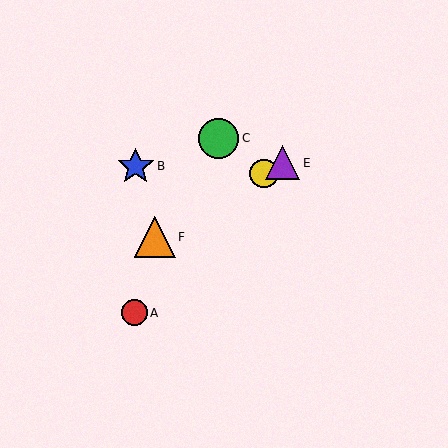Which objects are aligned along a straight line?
Objects D, E, F are aligned along a straight line.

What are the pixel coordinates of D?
Object D is at (264, 173).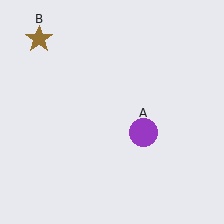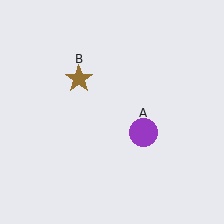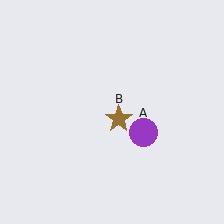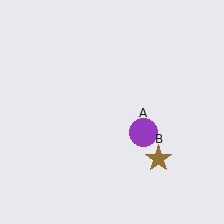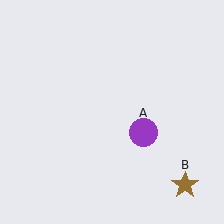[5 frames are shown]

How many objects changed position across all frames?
1 object changed position: brown star (object B).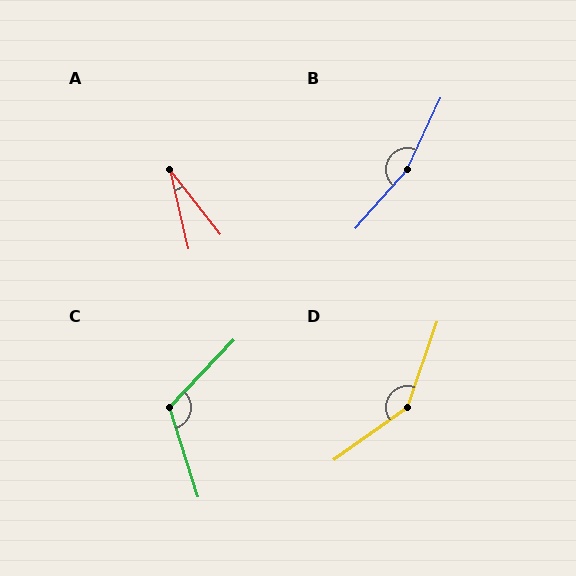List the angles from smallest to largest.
A (25°), C (118°), D (144°), B (164°).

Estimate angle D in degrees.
Approximately 144 degrees.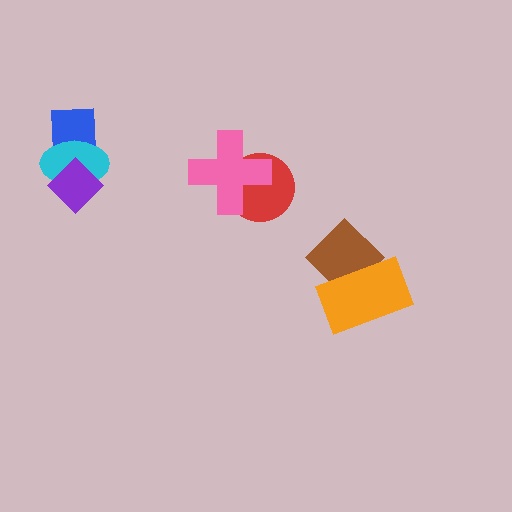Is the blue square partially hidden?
Yes, it is partially covered by another shape.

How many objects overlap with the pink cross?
1 object overlaps with the pink cross.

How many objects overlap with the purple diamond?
1 object overlaps with the purple diamond.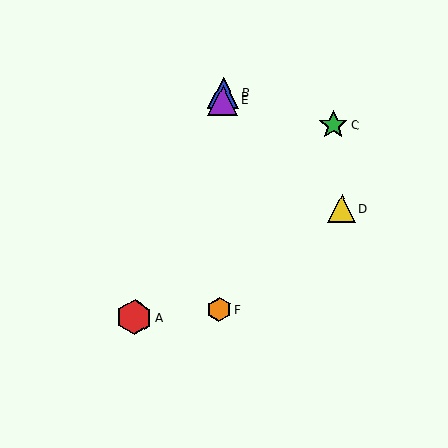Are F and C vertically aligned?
No, F is at x≈219 and C is at x≈333.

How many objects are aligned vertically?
3 objects (B, E, F) are aligned vertically.